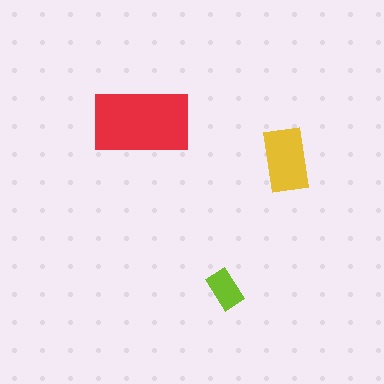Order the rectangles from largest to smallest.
the red one, the yellow one, the lime one.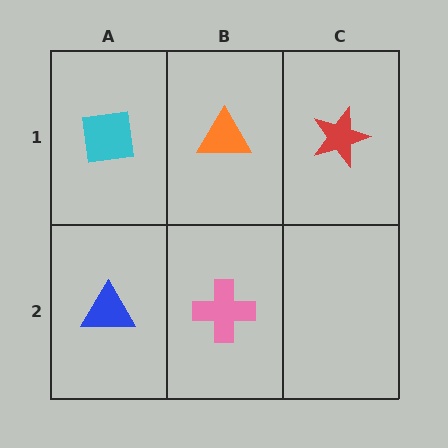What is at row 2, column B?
A pink cross.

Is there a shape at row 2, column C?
No, that cell is empty.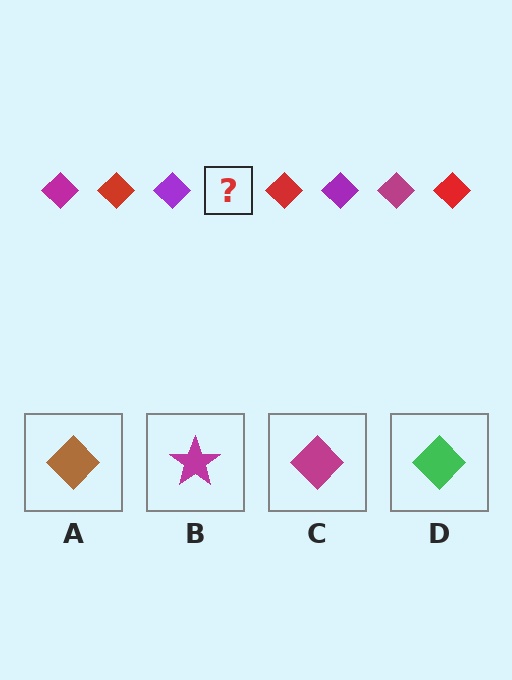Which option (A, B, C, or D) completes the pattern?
C.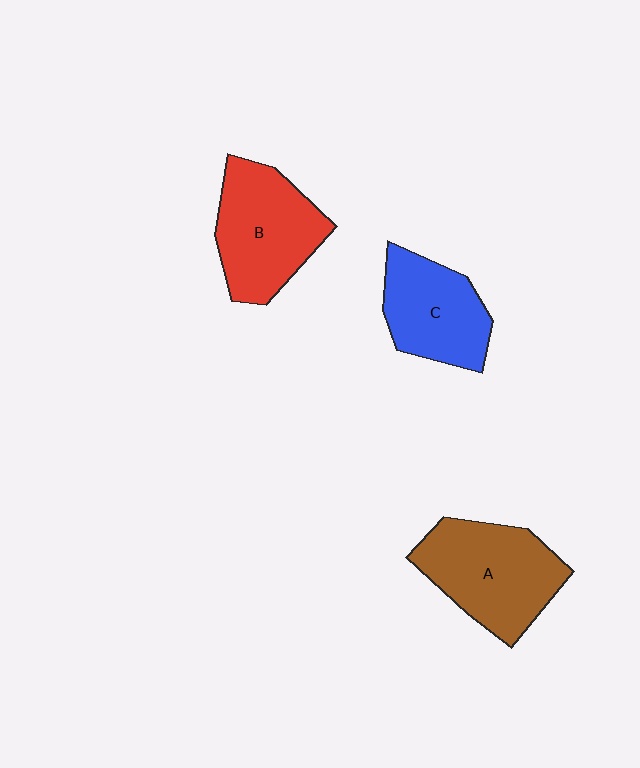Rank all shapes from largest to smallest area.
From largest to smallest: A (brown), B (red), C (blue).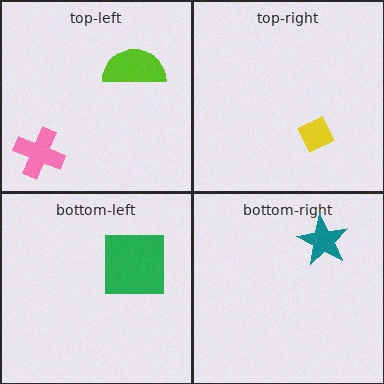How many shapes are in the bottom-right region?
1.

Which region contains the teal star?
The bottom-right region.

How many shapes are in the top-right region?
1.